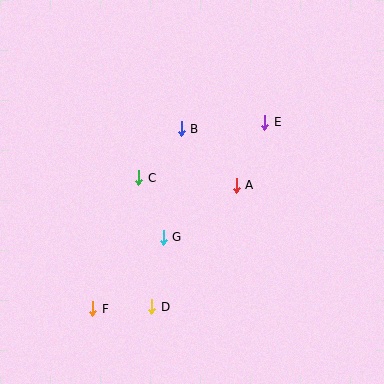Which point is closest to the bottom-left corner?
Point F is closest to the bottom-left corner.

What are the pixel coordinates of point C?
Point C is at (139, 178).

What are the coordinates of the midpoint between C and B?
The midpoint between C and B is at (160, 153).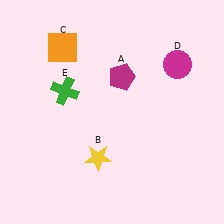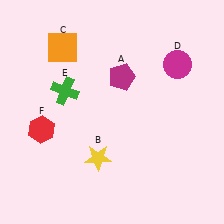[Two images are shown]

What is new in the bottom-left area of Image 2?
A red hexagon (F) was added in the bottom-left area of Image 2.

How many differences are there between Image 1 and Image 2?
There is 1 difference between the two images.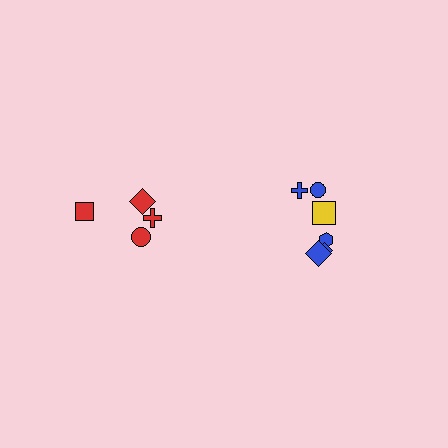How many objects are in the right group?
There are 6 objects.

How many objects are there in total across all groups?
There are 10 objects.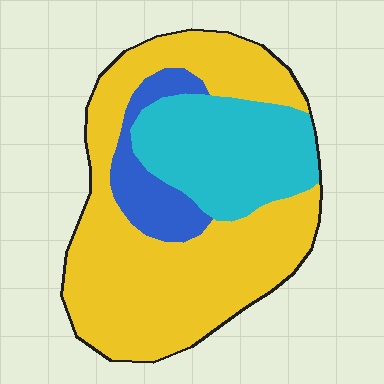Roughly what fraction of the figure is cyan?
Cyan takes up between a quarter and a half of the figure.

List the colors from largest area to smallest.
From largest to smallest: yellow, cyan, blue.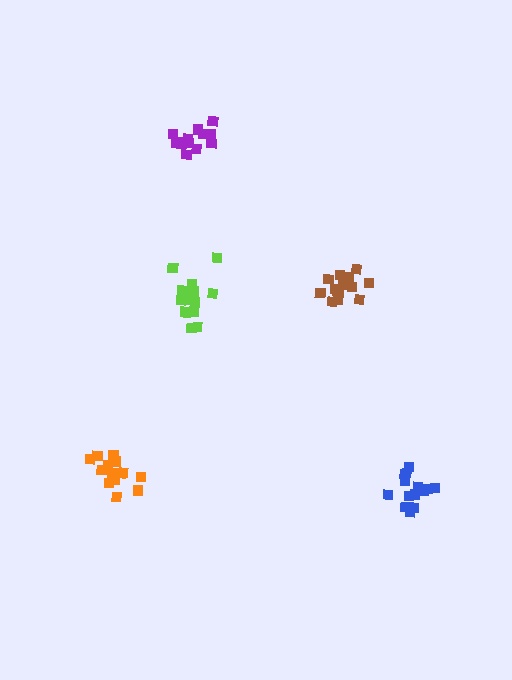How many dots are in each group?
Group 1: 17 dots, Group 2: 15 dots, Group 3: 14 dots, Group 4: 16 dots, Group 5: 13 dots (75 total).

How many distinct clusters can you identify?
There are 5 distinct clusters.